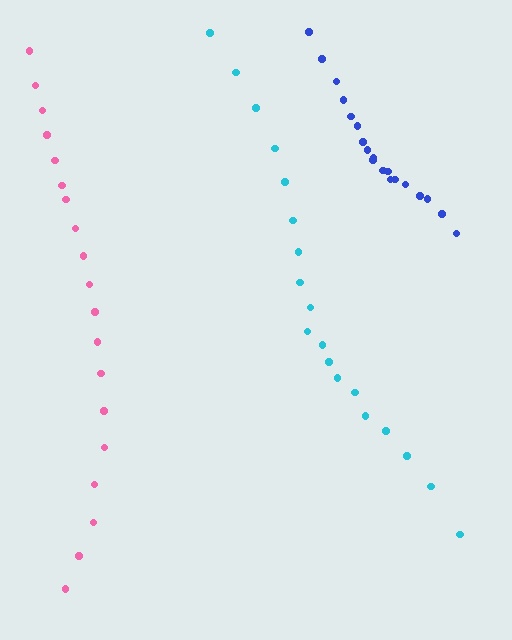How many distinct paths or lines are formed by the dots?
There are 3 distinct paths.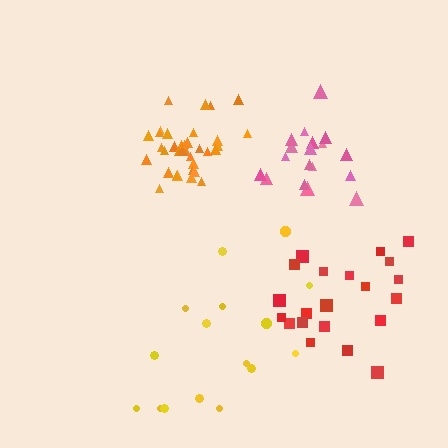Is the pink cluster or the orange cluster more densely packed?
Orange.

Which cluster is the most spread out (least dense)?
Yellow.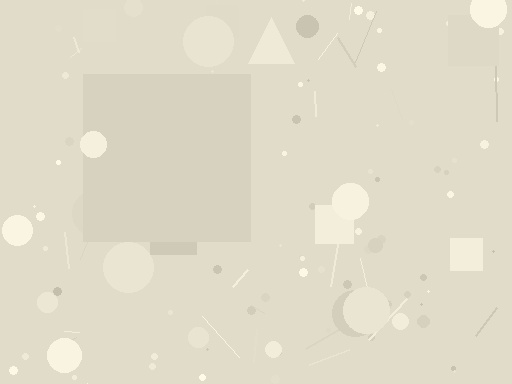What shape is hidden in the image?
A square is hidden in the image.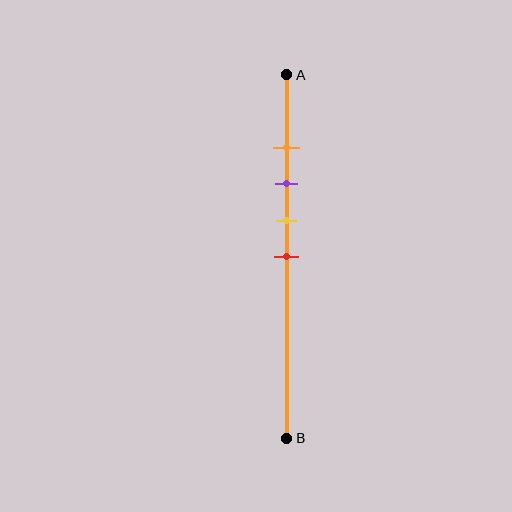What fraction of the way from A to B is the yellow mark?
The yellow mark is approximately 40% (0.4) of the way from A to B.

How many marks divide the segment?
There are 4 marks dividing the segment.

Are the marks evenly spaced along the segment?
Yes, the marks are approximately evenly spaced.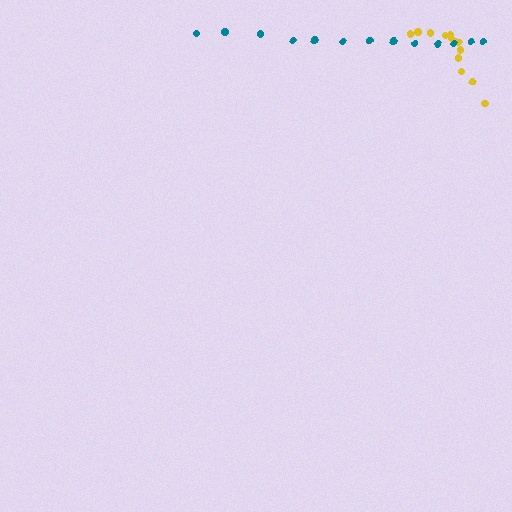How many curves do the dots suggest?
There are 2 distinct paths.